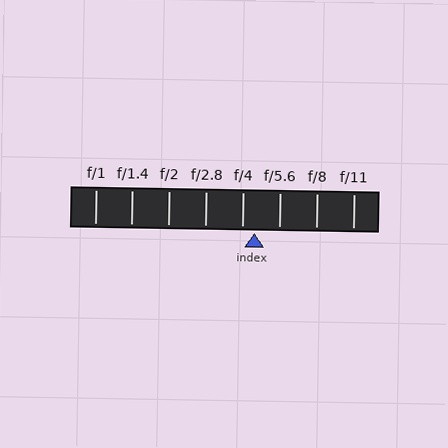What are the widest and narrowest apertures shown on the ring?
The widest aperture shown is f/1 and the narrowest is f/11.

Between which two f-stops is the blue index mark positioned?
The index mark is between f/4 and f/5.6.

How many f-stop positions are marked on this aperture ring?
There are 8 f-stop positions marked.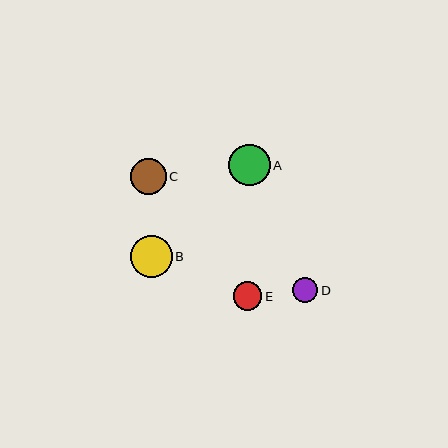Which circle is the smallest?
Circle D is the smallest with a size of approximately 25 pixels.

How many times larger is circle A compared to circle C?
Circle A is approximately 1.2 times the size of circle C.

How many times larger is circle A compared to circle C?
Circle A is approximately 1.2 times the size of circle C.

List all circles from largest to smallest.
From largest to smallest: B, A, C, E, D.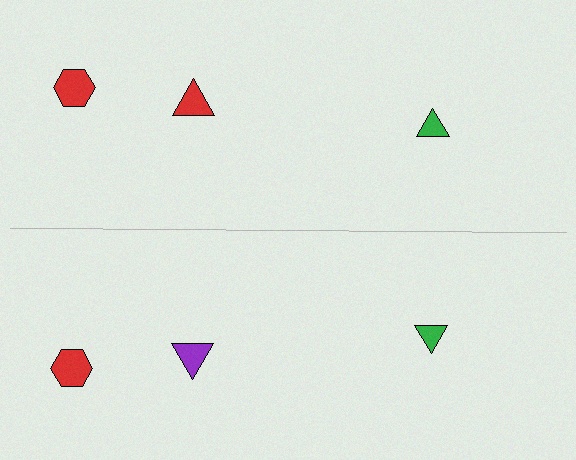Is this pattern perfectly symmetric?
No, the pattern is not perfectly symmetric. The purple triangle on the bottom side breaks the symmetry — its mirror counterpart is red.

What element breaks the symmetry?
The purple triangle on the bottom side breaks the symmetry — its mirror counterpart is red.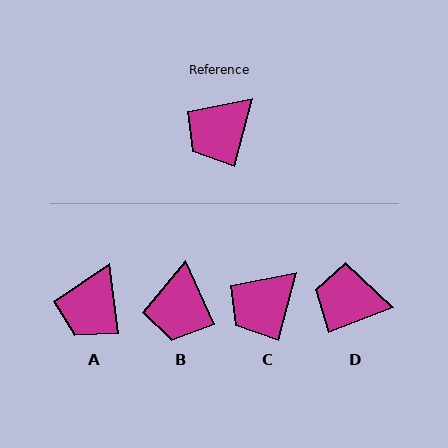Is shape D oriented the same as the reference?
No, it is off by about 55 degrees.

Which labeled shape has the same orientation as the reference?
C.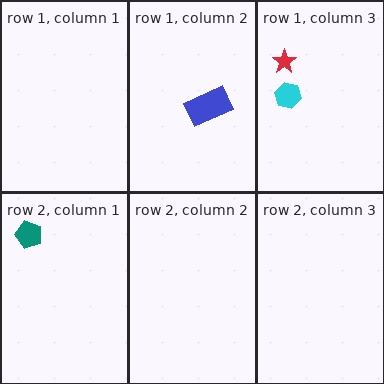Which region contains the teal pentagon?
The row 2, column 1 region.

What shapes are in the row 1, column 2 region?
The blue rectangle.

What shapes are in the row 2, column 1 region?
The teal pentagon.